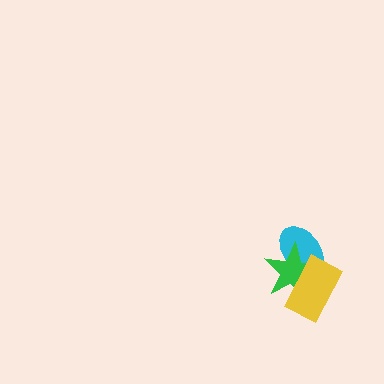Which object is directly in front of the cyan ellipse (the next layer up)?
The green star is directly in front of the cyan ellipse.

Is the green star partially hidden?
Yes, it is partially covered by another shape.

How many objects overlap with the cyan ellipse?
2 objects overlap with the cyan ellipse.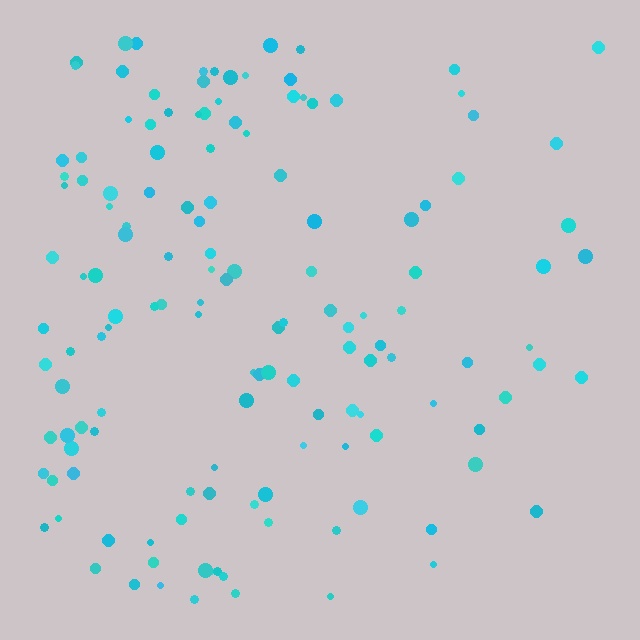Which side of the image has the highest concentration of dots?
The left.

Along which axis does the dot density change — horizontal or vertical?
Horizontal.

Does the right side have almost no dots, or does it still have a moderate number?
Still a moderate number, just noticeably fewer than the left.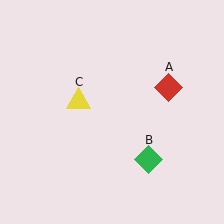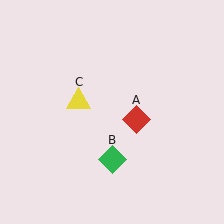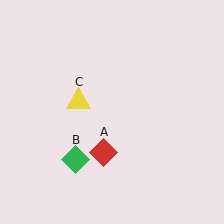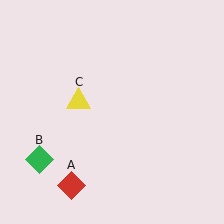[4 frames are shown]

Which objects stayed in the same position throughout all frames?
Yellow triangle (object C) remained stationary.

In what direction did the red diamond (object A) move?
The red diamond (object A) moved down and to the left.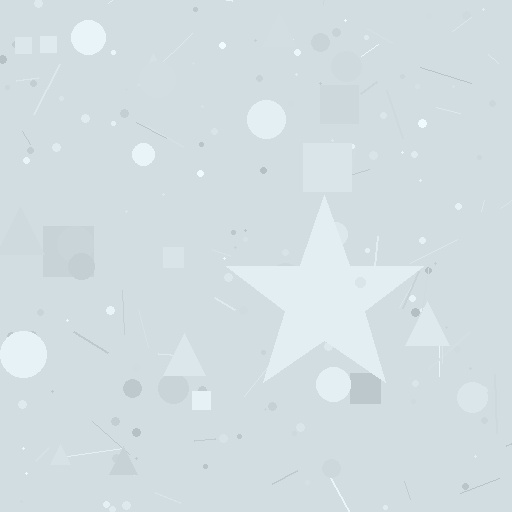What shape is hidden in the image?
A star is hidden in the image.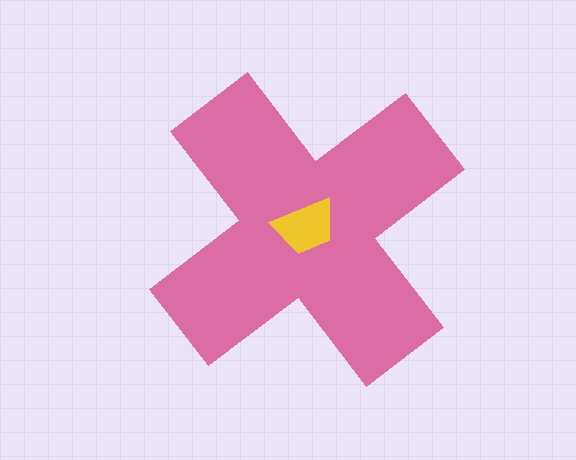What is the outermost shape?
The pink cross.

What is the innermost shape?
The yellow trapezoid.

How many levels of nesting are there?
2.